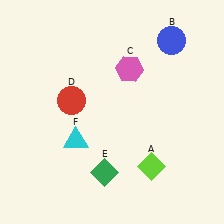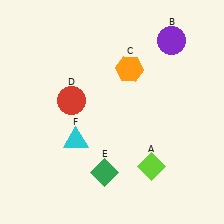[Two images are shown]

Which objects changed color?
B changed from blue to purple. C changed from pink to orange.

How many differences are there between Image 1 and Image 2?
There are 2 differences between the two images.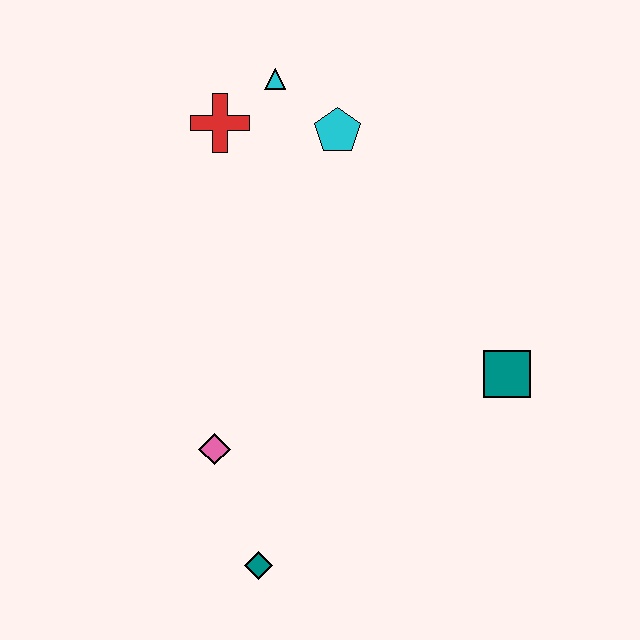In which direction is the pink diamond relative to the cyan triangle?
The pink diamond is below the cyan triangle.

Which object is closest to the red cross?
The cyan triangle is closest to the red cross.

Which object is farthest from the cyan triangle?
The teal diamond is farthest from the cyan triangle.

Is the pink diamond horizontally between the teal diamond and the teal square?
No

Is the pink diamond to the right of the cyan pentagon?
No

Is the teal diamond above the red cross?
No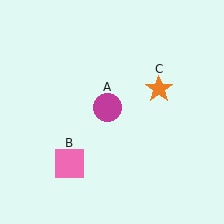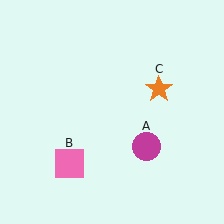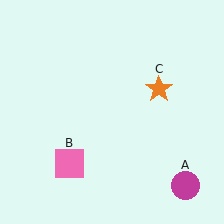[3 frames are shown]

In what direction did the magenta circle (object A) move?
The magenta circle (object A) moved down and to the right.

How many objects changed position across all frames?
1 object changed position: magenta circle (object A).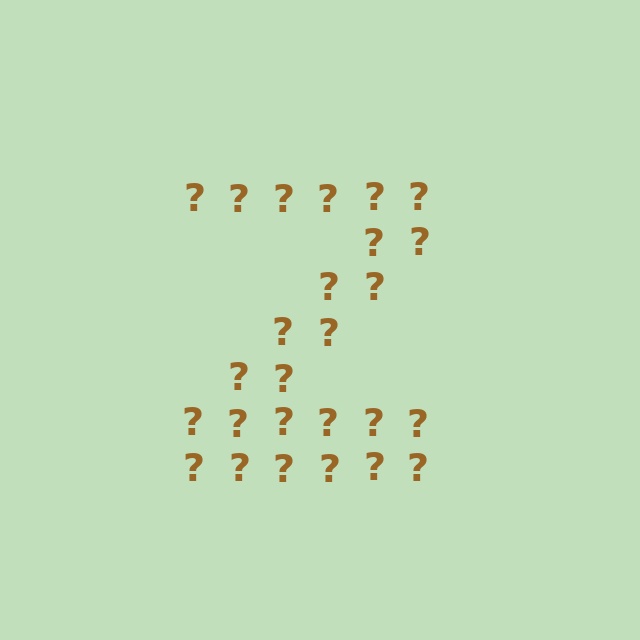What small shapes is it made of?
It is made of small question marks.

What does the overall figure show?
The overall figure shows the letter Z.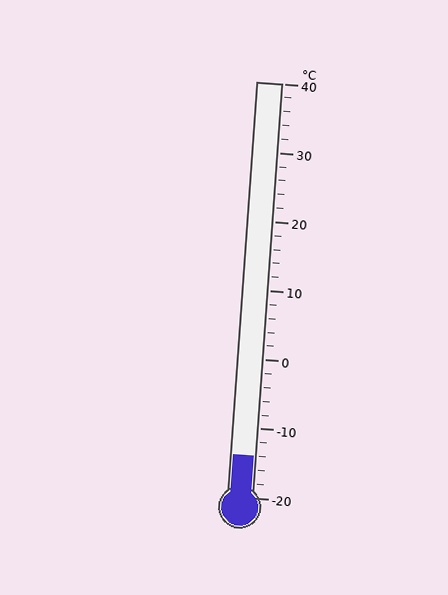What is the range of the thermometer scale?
The thermometer scale ranges from -20°C to 40°C.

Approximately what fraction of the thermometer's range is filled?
The thermometer is filled to approximately 10% of its range.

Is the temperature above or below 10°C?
The temperature is below 10°C.